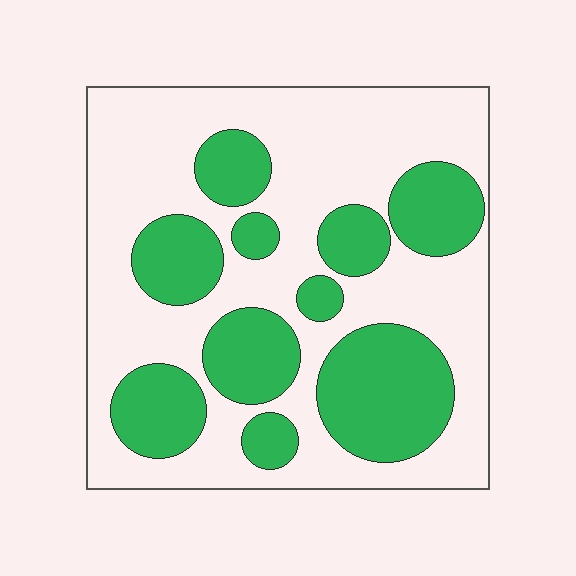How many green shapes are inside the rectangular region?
10.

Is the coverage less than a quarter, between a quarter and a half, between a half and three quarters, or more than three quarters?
Between a quarter and a half.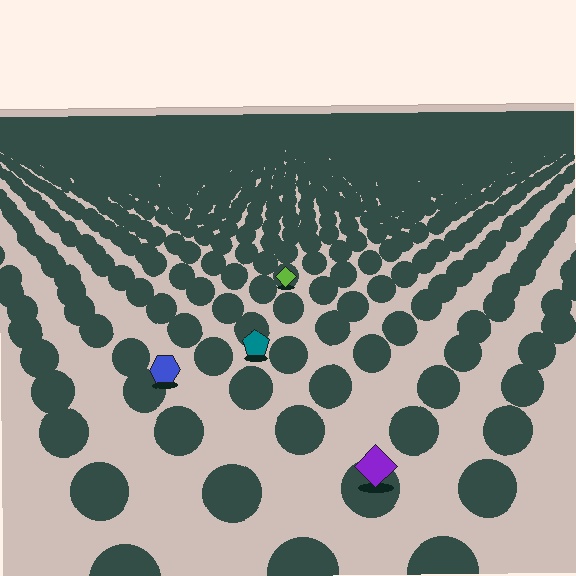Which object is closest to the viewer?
The purple diamond is closest. The texture marks near it are larger and more spread out.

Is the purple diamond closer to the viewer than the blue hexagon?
Yes. The purple diamond is closer — you can tell from the texture gradient: the ground texture is coarser near it.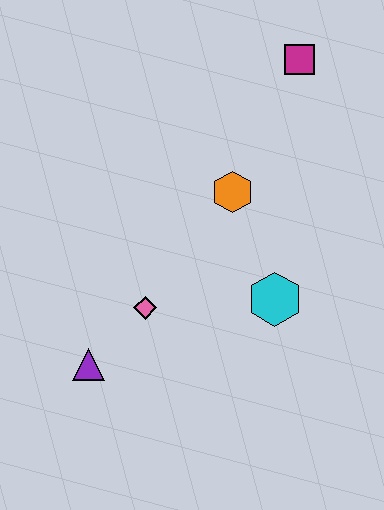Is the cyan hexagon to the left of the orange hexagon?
No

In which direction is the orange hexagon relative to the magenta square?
The orange hexagon is below the magenta square.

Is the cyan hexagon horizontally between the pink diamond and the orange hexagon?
No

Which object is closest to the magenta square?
The orange hexagon is closest to the magenta square.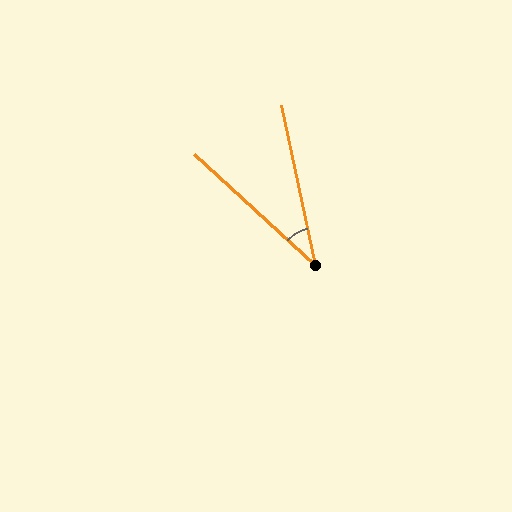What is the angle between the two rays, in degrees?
Approximately 35 degrees.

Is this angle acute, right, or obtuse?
It is acute.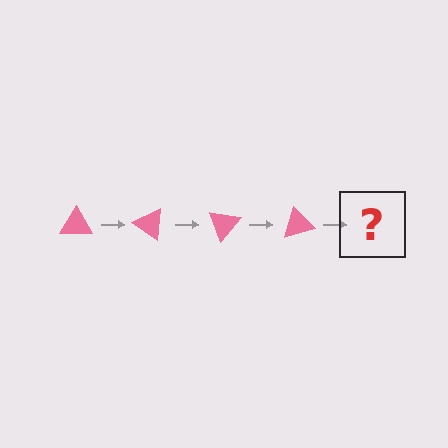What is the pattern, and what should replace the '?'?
The pattern is that the triangle rotates 35 degrees each step. The '?' should be a pink triangle rotated 140 degrees.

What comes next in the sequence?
The next element should be a pink triangle rotated 140 degrees.